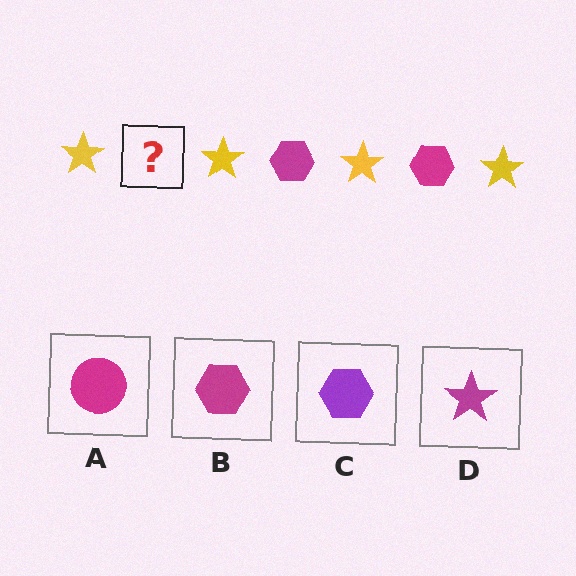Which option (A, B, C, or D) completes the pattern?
B.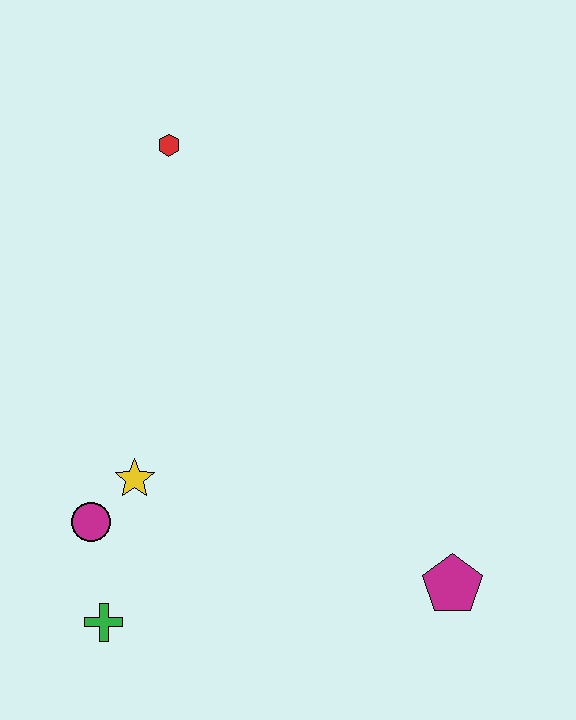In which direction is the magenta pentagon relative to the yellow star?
The magenta pentagon is to the right of the yellow star.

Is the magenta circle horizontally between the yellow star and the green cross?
No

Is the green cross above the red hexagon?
No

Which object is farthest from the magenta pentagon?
The red hexagon is farthest from the magenta pentagon.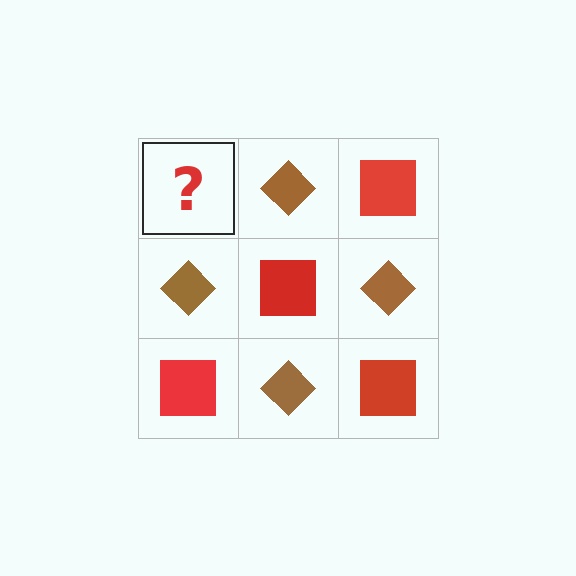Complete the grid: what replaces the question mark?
The question mark should be replaced with a red square.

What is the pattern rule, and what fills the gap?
The rule is that it alternates red square and brown diamond in a checkerboard pattern. The gap should be filled with a red square.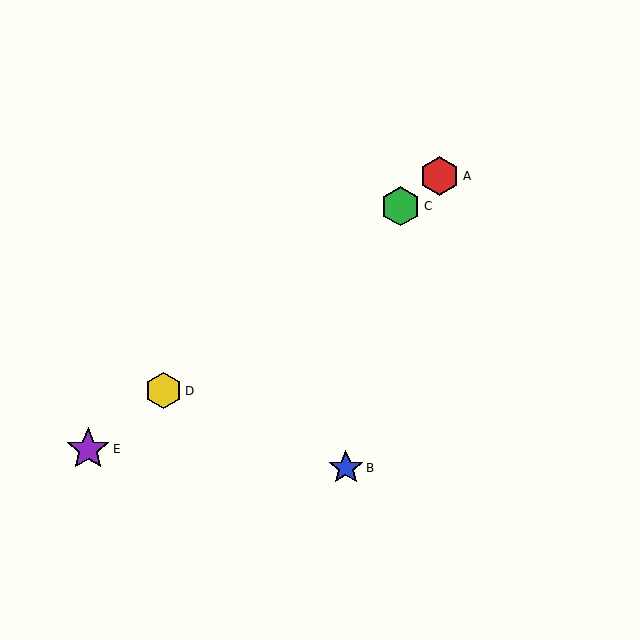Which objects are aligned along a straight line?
Objects A, C, D, E are aligned along a straight line.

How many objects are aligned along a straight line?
4 objects (A, C, D, E) are aligned along a straight line.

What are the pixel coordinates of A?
Object A is at (440, 176).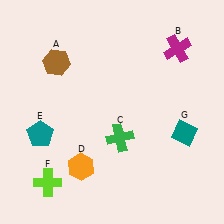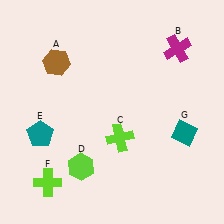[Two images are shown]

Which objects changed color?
C changed from green to lime. D changed from orange to lime.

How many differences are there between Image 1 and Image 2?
There are 2 differences between the two images.